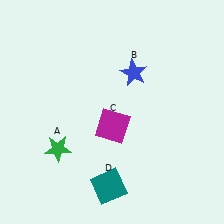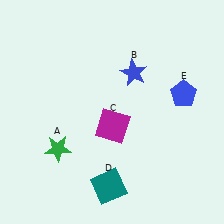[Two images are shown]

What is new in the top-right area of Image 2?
A blue pentagon (E) was added in the top-right area of Image 2.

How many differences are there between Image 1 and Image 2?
There is 1 difference between the two images.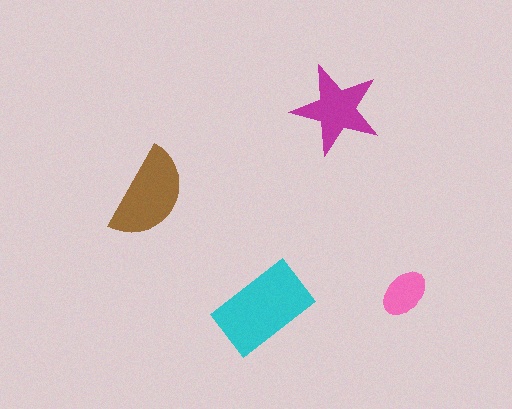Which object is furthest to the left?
The brown semicircle is leftmost.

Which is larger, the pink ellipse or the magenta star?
The magenta star.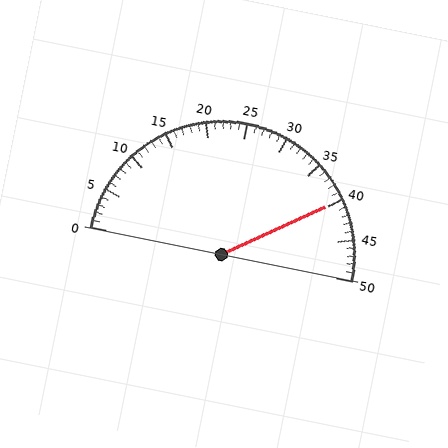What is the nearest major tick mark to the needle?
The nearest major tick mark is 40.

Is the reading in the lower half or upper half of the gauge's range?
The reading is in the upper half of the range (0 to 50).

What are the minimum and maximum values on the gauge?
The gauge ranges from 0 to 50.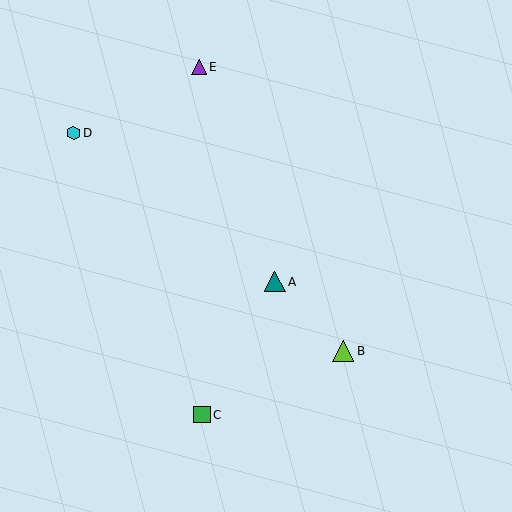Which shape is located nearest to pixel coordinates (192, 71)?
The purple triangle (labeled E) at (199, 67) is nearest to that location.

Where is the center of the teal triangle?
The center of the teal triangle is at (275, 282).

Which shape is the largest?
The lime triangle (labeled B) is the largest.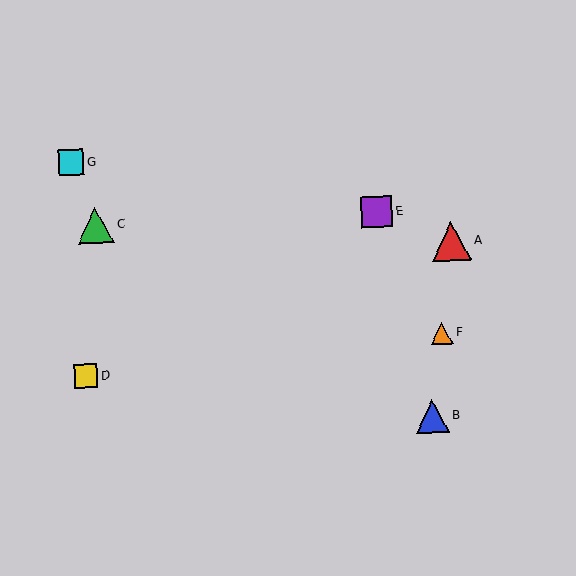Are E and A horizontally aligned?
No, E is at y≈212 and A is at y≈242.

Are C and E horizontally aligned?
Yes, both are at y≈225.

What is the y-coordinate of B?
Object B is at y≈416.